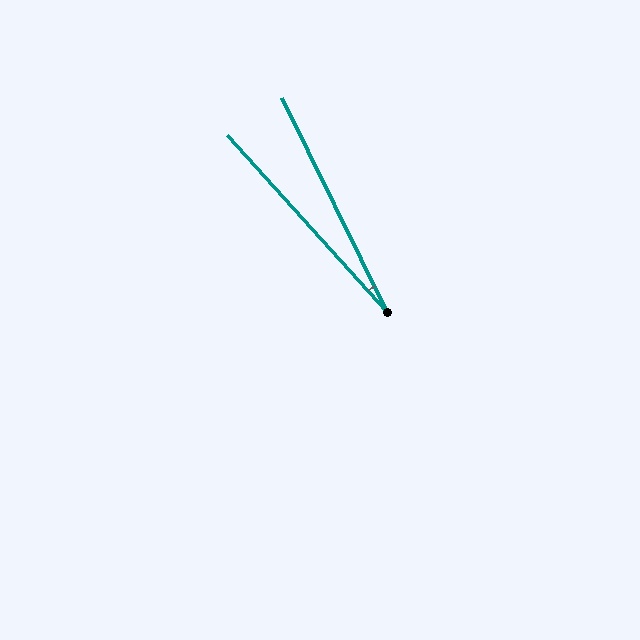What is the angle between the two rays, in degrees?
Approximately 16 degrees.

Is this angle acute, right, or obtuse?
It is acute.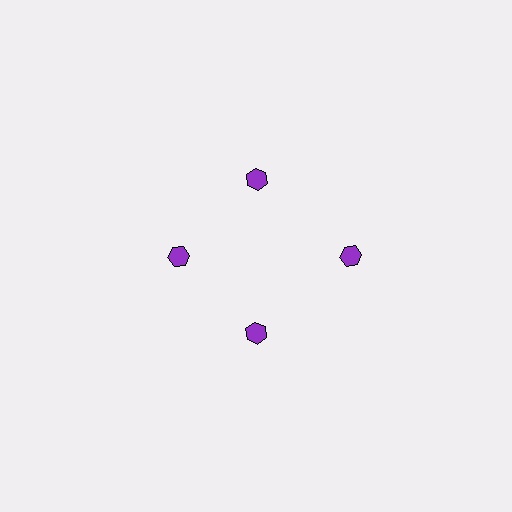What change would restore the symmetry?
The symmetry would be restored by moving it inward, back onto the ring so that all 4 hexagons sit at equal angles and equal distance from the center.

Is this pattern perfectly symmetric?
No. The 4 purple hexagons are arranged in a ring, but one element near the 3 o'clock position is pushed outward from the center, breaking the 4-fold rotational symmetry.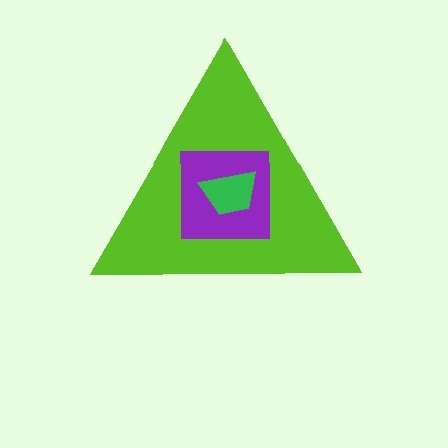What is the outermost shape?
The lime triangle.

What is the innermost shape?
The green trapezoid.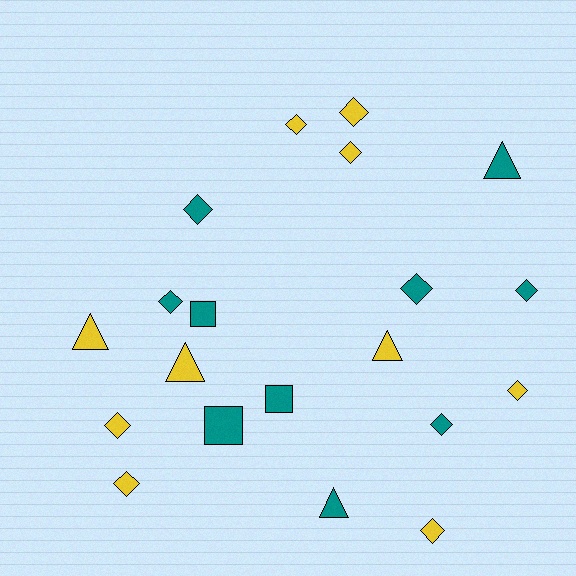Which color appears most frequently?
Teal, with 10 objects.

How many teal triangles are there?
There are 2 teal triangles.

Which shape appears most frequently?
Diamond, with 12 objects.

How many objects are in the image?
There are 20 objects.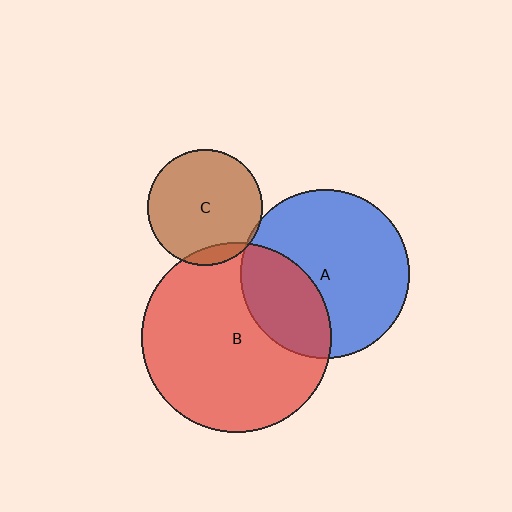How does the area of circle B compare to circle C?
Approximately 2.7 times.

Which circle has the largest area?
Circle B (red).